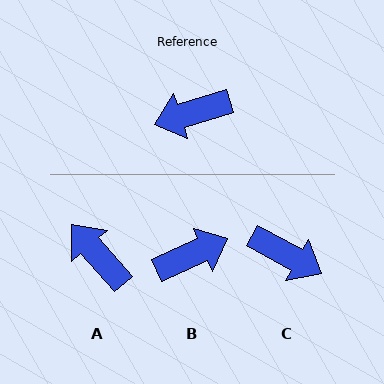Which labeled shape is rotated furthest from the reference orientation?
B, about 173 degrees away.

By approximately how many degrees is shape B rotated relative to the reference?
Approximately 173 degrees clockwise.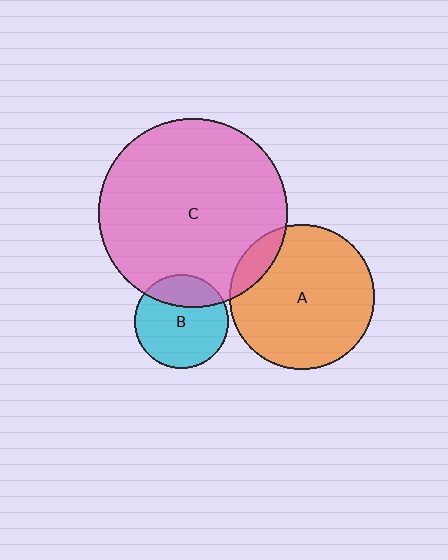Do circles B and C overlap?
Yes.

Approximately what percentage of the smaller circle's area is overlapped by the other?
Approximately 25%.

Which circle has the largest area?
Circle C (pink).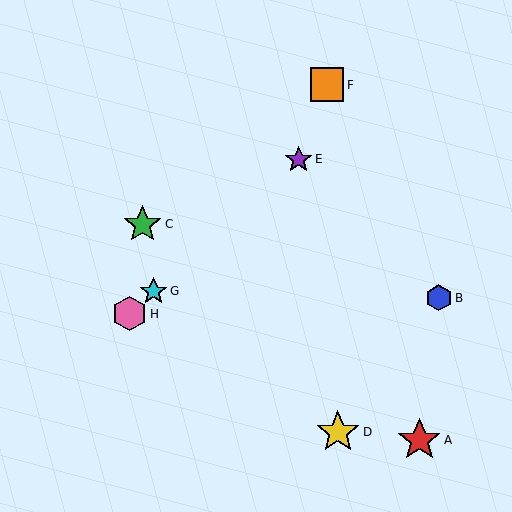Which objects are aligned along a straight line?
Objects E, G, H are aligned along a straight line.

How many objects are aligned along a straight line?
3 objects (E, G, H) are aligned along a straight line.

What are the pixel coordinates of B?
Object B is at (439, 298).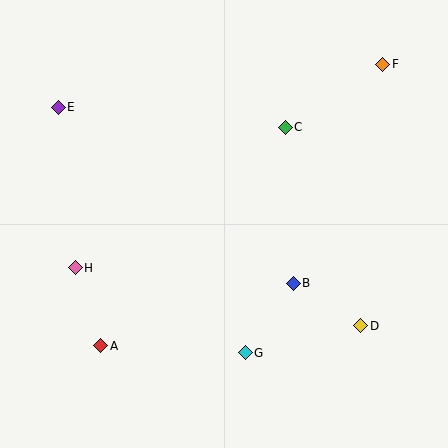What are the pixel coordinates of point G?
Point G is at (245, 353).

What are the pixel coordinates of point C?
Point C is at (285, 127).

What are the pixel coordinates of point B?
Point B is at (293, 283).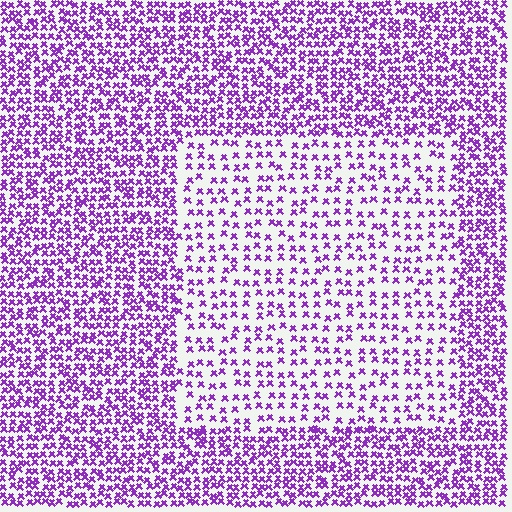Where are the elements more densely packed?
The elements are more densely packed outside the rectangle boundary.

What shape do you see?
I see a rectangle.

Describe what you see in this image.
The image contains small purple elements arranged at two different densities. A rectangle-shaped region is visible where the elements are less densely packed than the surrounding area.